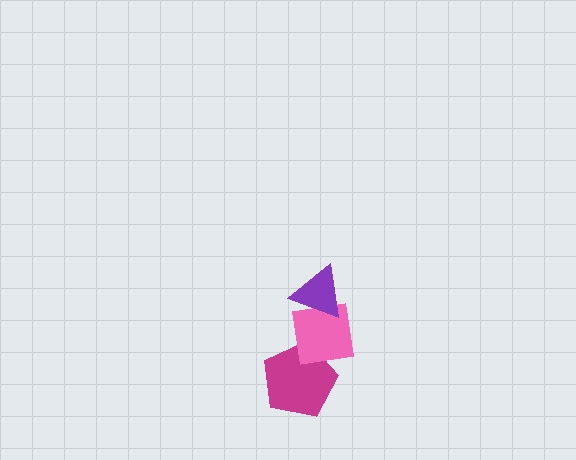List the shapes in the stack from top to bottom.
From top to bottom: the purple triangle, the pink square, the magenta pentagon.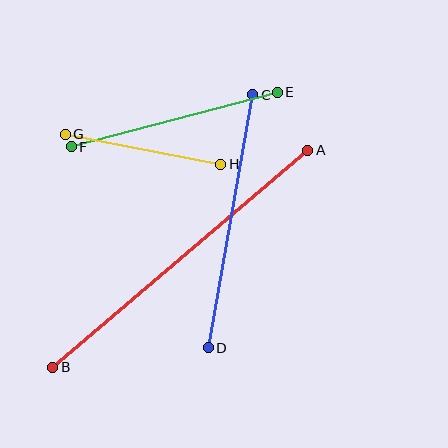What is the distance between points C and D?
The distance is approximately 257 pixels.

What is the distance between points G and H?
The distance is approximately 158 pixels.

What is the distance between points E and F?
The distance is approximately 213 pixels.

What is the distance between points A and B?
The distance is approximately 335 pixels.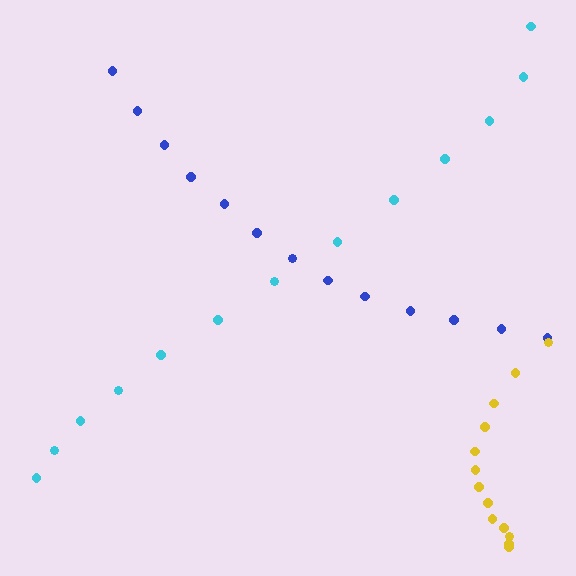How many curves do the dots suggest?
There are 3 distinct paths.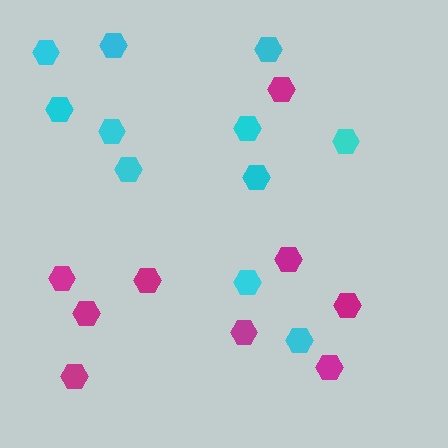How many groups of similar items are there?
There are 2 groups: one group of magenta hexagons (9) and one group of cyan hexagons (11).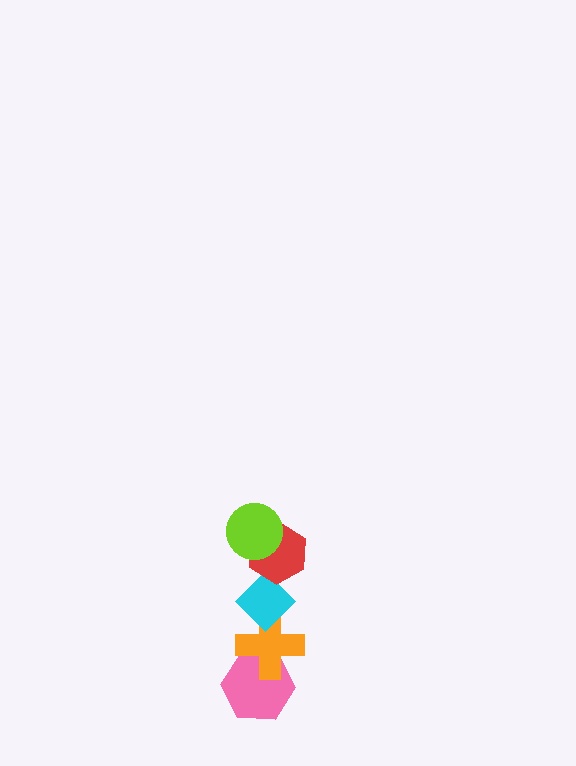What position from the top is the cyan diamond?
The cyan diamond is 3rd from the top.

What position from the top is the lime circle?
The lime circle is 1st from the top.